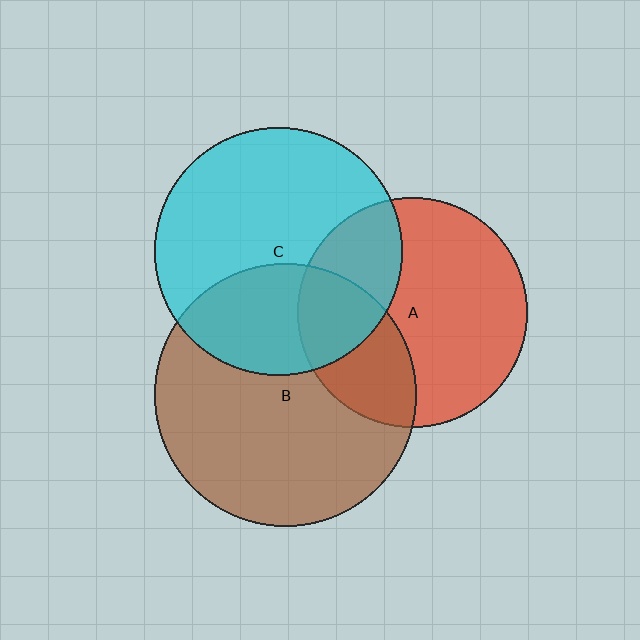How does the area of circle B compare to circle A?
Approximately 1.3 times.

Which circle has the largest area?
Circle B (brown).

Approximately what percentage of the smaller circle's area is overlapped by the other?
Approximately 35%.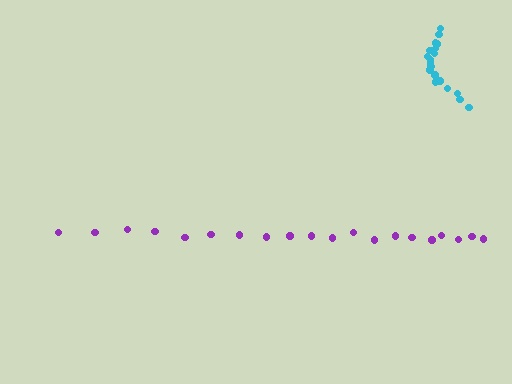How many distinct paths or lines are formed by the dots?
There are 2 distinct paths.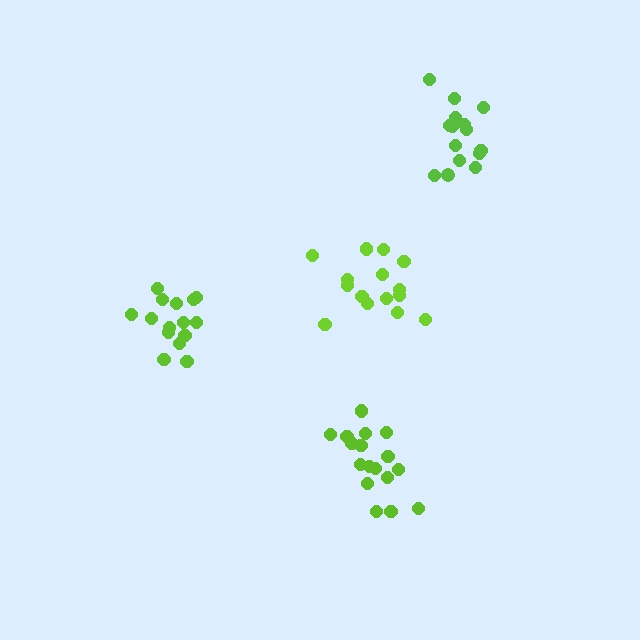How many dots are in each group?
Group 1: 15 dots, Group 2: 17 dots, Group 3: 15 dots, Group 4: 15 dots (62 total).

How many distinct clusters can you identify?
There are 4 distinct clusters.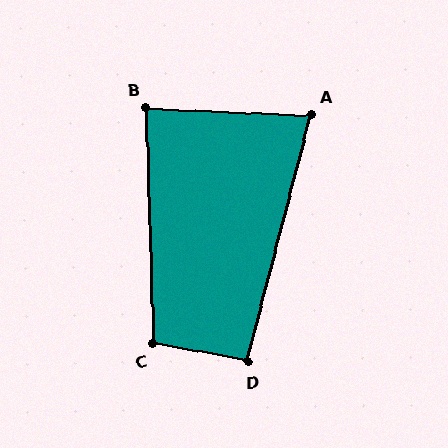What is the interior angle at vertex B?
Approximately 86 degrees (approximately right).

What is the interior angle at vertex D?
Approximately 94 degrees (approximately right).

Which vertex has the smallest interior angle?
A, at approximately 78 degrees.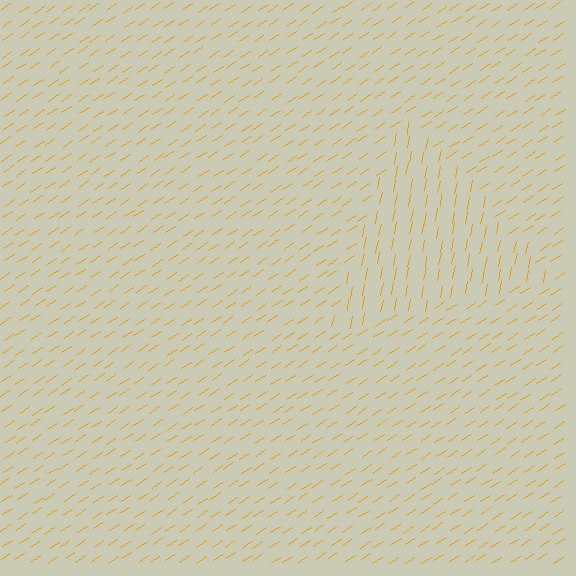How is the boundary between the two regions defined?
The boundary is defined purely by a change in line orientation (approximately 45 degrees difference). All lines are the same color and thickness.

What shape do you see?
I see a triangle.